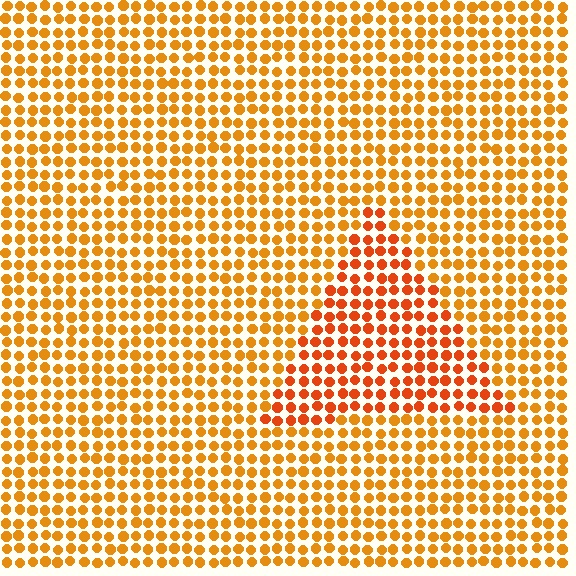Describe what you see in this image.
The image is filled with small orange elements in a uniform arrangement. A triangle-shaped region is visible where the elements are tinted to a slightly different hue, forming a subtle color boundary.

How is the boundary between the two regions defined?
The boundary is defined purely by a slight shift in hue (about 21 degrees). Spacing, size, and orientation are identical on both sides.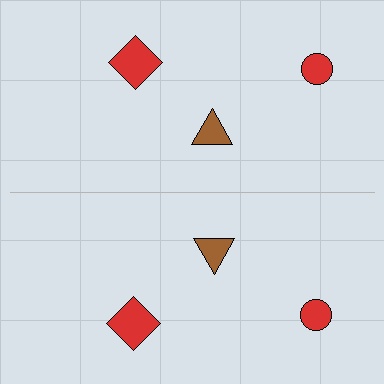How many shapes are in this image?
There are 6 shapes in this image.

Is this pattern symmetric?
Yes, this pattern has bilateral (reflection) symmetry.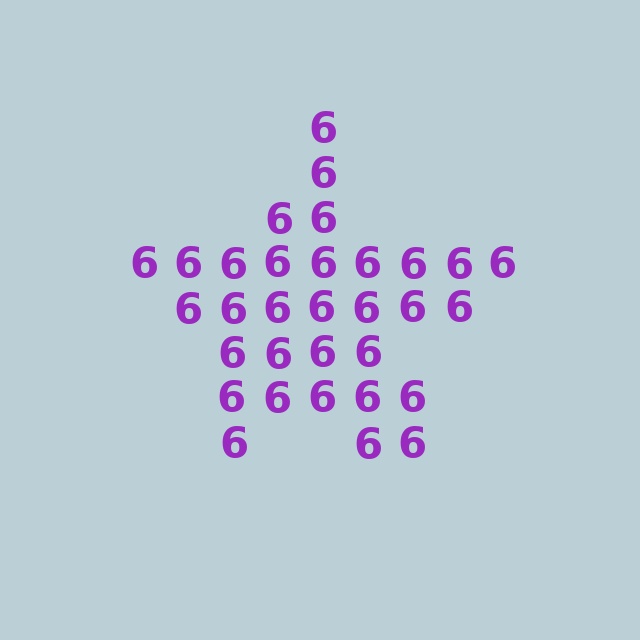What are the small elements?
The small elements are digit 6's.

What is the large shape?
The large shape is a star.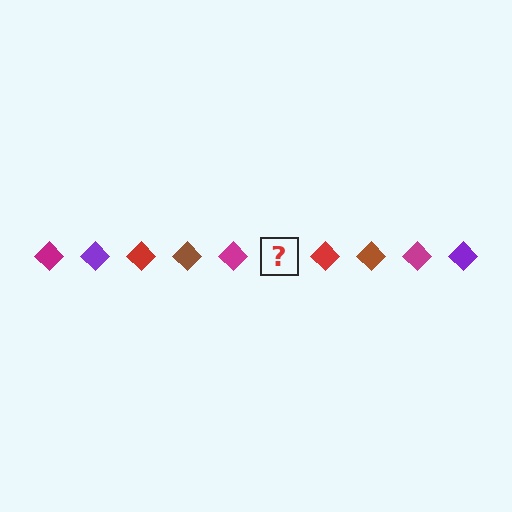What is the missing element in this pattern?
The missing element is a purple diamond.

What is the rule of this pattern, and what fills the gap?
The rule is that the pattern cycles through magenta, purple, red, brown diamonds. The gap should be filled with a purple diamond.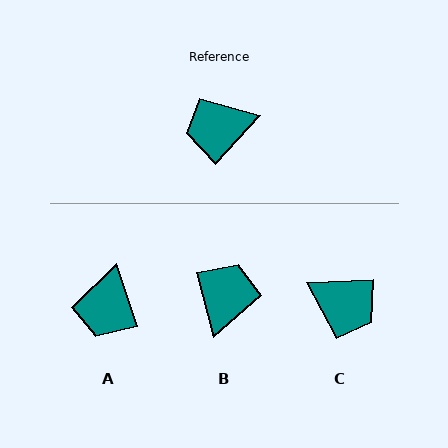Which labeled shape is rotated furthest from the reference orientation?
C, about 134 degrees away.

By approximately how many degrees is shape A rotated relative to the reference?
Approximately 61 degrees counter-clockwise.